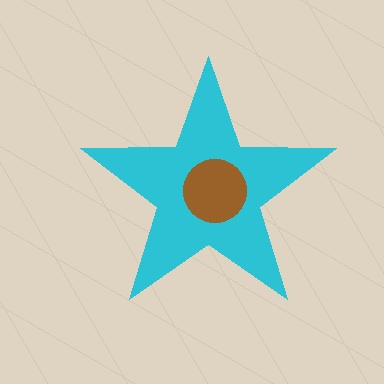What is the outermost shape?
The cyan star.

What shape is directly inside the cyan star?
The brown circle.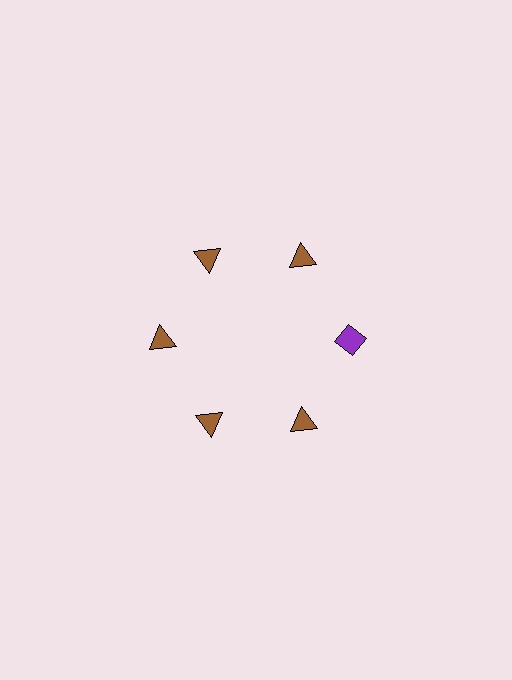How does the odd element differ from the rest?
It differs in both color (purple instead of brown) and shape (diamond instead of triangle).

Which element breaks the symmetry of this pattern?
The purple diamond at roughly the 3 o'clock position breaks the symmetry. All other shapes are brown triangles.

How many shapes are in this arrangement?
There are 6 shapes arranged in a ring pattern.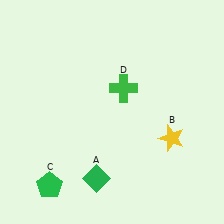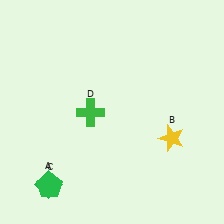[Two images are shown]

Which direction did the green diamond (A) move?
The green diamond (A) moved left.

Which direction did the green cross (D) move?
The green cross (D) moved left.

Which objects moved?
The objects that moved are: the green diamond (A), the green cross (D).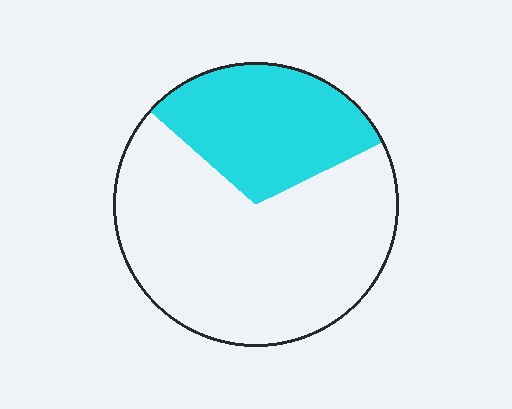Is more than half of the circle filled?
No.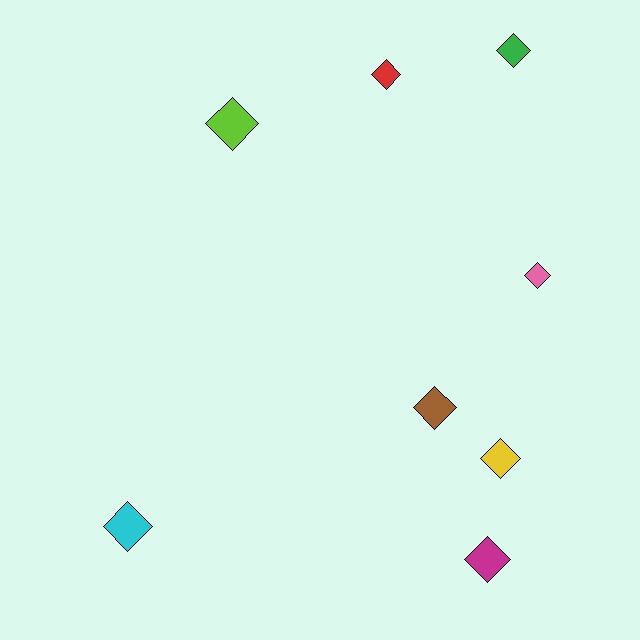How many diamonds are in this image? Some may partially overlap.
There are 8 diamonds.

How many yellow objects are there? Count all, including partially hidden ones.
There is 1 yellow object.